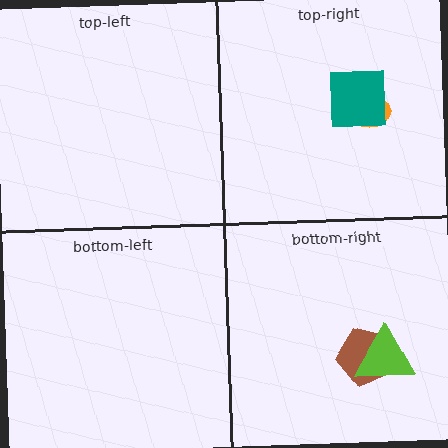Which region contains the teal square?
The top-right region.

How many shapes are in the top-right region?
2.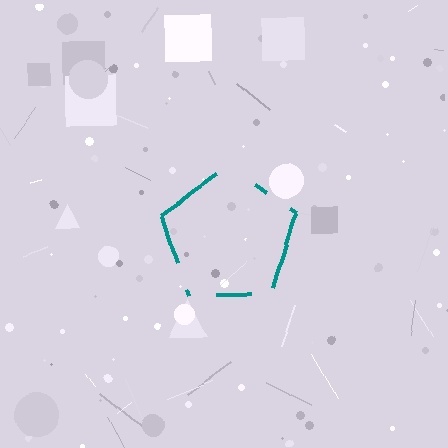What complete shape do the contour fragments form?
The contour fragments form a pentagon.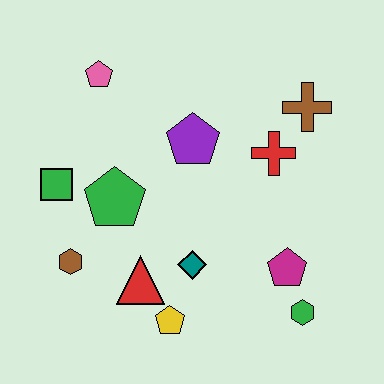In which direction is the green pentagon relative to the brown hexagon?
The green pentagon is above the brown hexagon.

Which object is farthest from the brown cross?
The brown hexagon is farthest from the brown cross.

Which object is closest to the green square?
The green pentagon is closest to the green square.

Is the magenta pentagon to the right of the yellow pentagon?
Yes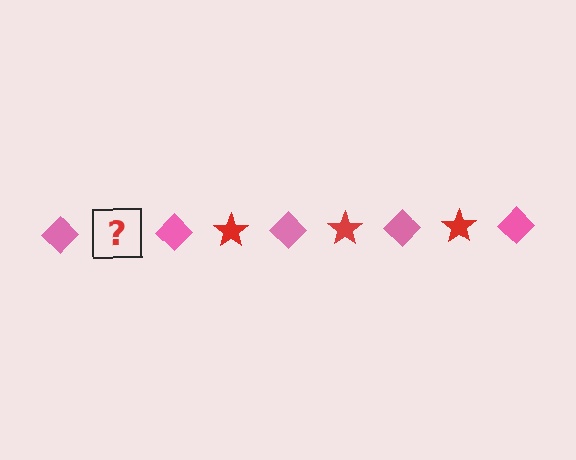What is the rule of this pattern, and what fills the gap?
The rule is that the pattern alternates between pink diamond and red star. The gap should be filled with a red star.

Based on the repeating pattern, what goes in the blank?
The blank should be a red star.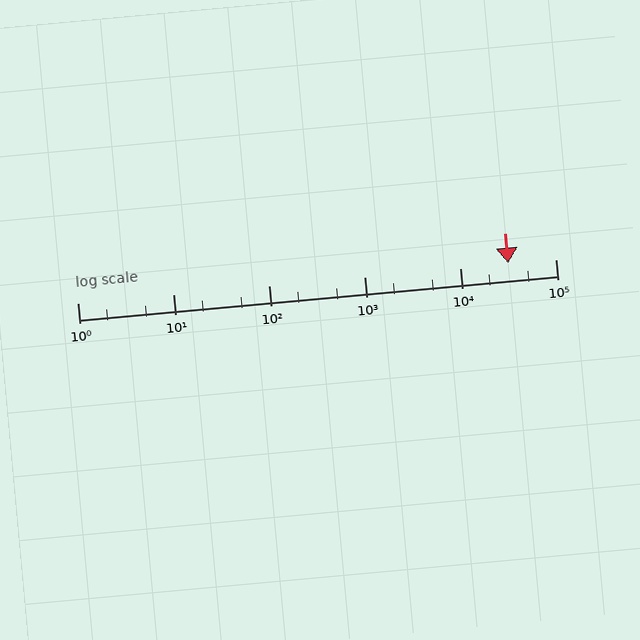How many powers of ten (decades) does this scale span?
The scale spans 5 decades, from 1 to 100000.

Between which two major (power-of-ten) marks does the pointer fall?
The pointer is between 10000 and 100000.